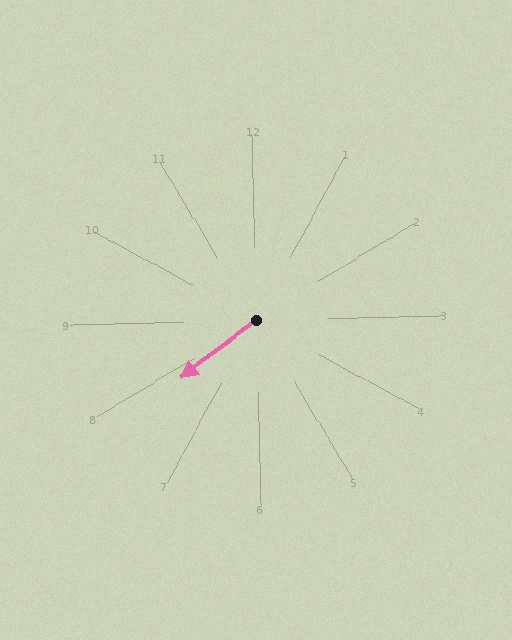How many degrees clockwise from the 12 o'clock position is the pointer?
Approximately 234 degrees.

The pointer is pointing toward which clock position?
Roughly 8 o'clock.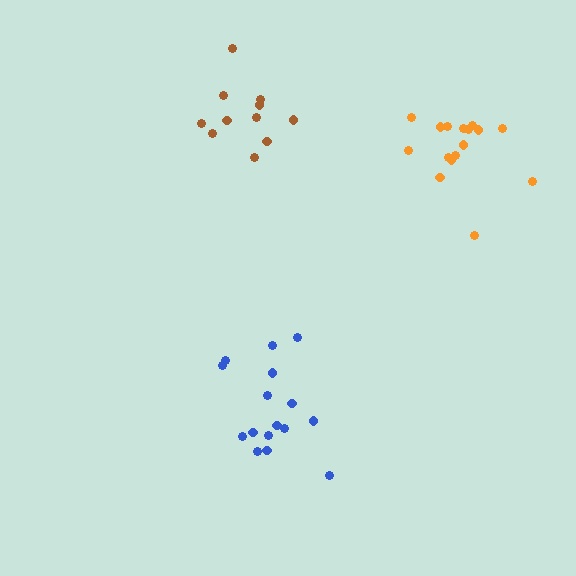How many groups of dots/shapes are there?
There are 3 groups.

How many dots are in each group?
Group 1: 16 dots, Group 2: 11 dots, Group 3: 16 dots (43 total).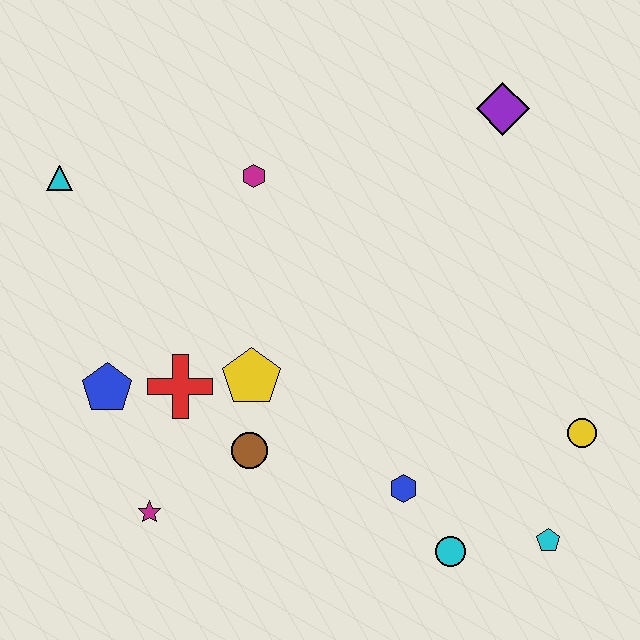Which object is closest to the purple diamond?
The magenta hexagon is closest to the purple diamond.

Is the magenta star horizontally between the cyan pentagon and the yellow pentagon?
No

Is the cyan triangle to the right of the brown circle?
No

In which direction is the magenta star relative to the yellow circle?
The magenta star is to the left of the yellow circle.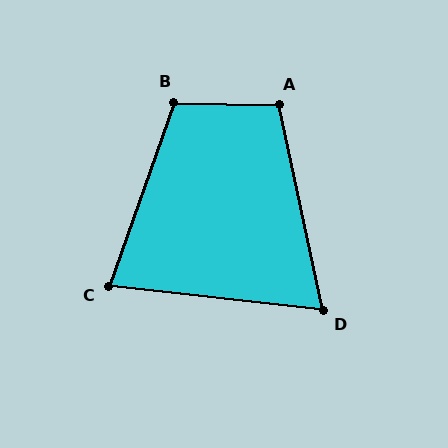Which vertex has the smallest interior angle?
D, at approximately 72 degrees.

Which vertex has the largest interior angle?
B, at approximately 108 degrees.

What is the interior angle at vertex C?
Approximately 77 degrees (acute).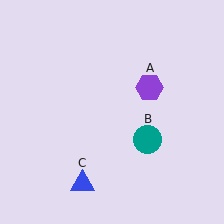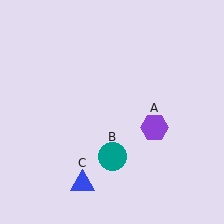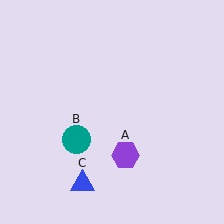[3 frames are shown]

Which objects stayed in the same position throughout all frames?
Blue triangle (object C) remained stationary.